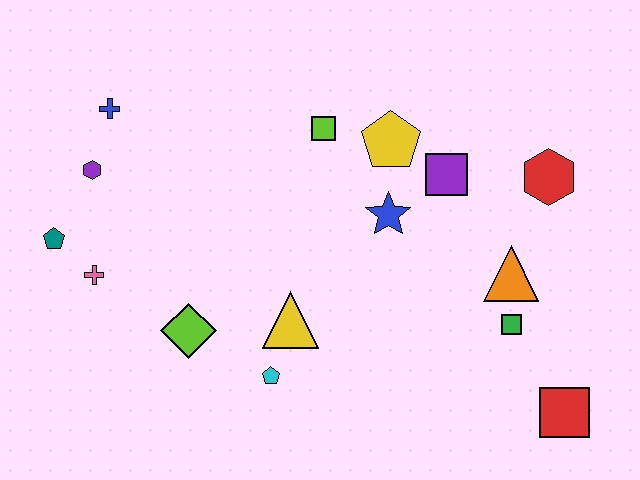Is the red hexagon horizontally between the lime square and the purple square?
No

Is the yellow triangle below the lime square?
Yes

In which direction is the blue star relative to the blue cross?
The blue star is to the right of the blue cross.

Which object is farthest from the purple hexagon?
The red square is farthest from the purple hexagon.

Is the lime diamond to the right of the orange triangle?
No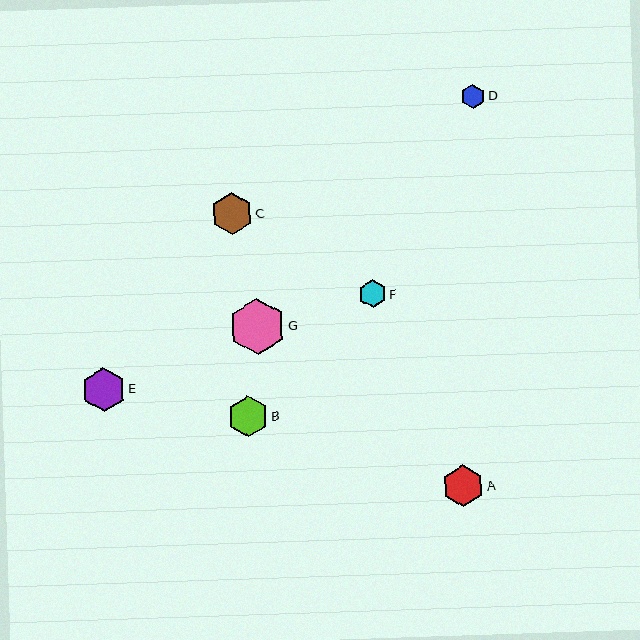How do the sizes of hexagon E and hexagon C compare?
Hexagon E and hexagon C are approximately the same size.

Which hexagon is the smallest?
Hexagon D is the smallest with a size of approximately 24 pixels.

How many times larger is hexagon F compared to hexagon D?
Hexagon F is approximately 1.2 times the size of hexagon D.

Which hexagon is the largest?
Hexagon G is the largest with a size of approximately 56 pixels.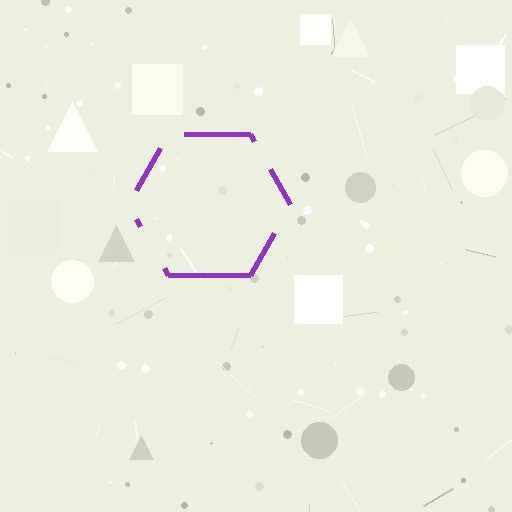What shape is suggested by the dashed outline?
The dashed outline suggests a hexagon.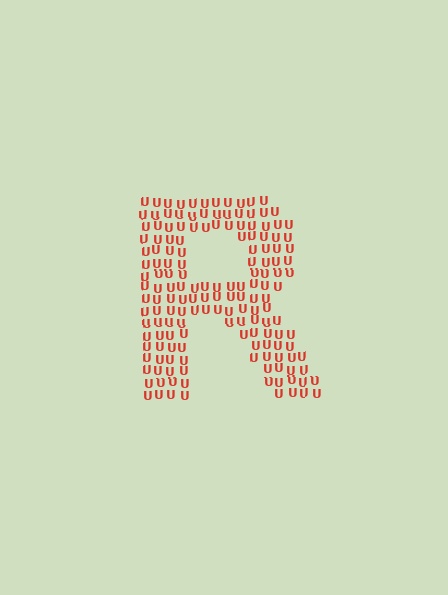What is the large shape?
The large shape is the letter R.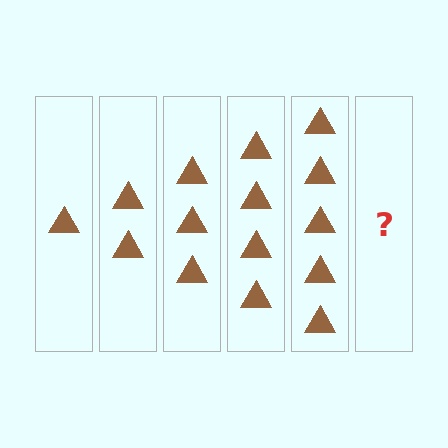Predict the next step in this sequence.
The next step is 6 triangles.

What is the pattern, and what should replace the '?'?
The pattern is that each step adds one more triangle. The '?' should be 6 triangles.